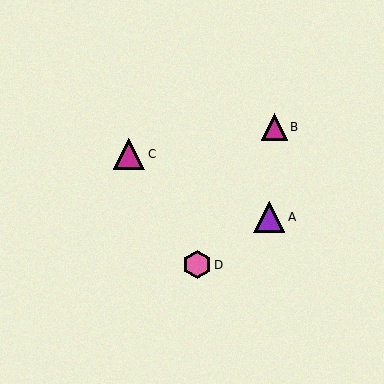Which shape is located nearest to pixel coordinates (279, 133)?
The magenta triangle (labeled B) at (274, 127) is nearest to that location.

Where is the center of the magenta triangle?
The center of the magenta triangle is at (274, 127).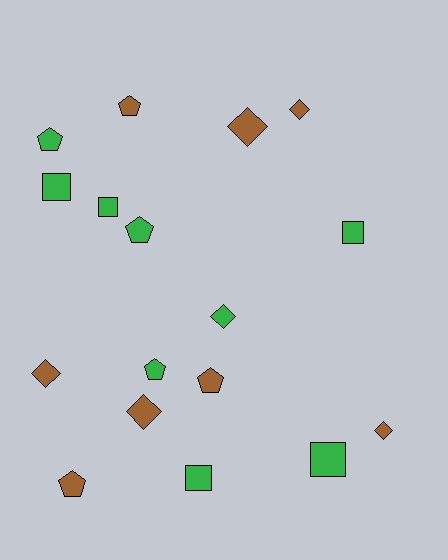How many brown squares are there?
There are no brown squares.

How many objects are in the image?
There are 17 objects.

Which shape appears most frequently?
Pentagon, with 6 objects.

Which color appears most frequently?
Green, with 9 objects.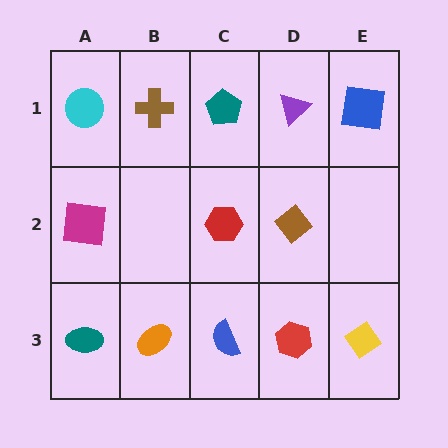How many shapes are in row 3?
5 shapes.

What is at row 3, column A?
A teal ellipse.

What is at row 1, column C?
A teal pentagon.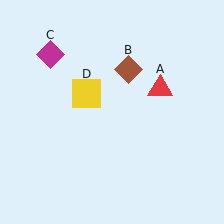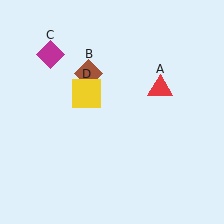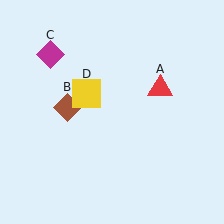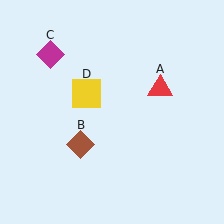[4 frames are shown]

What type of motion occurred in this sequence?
The brown diamond (object B) rotated counterclockwise around the center of the scene.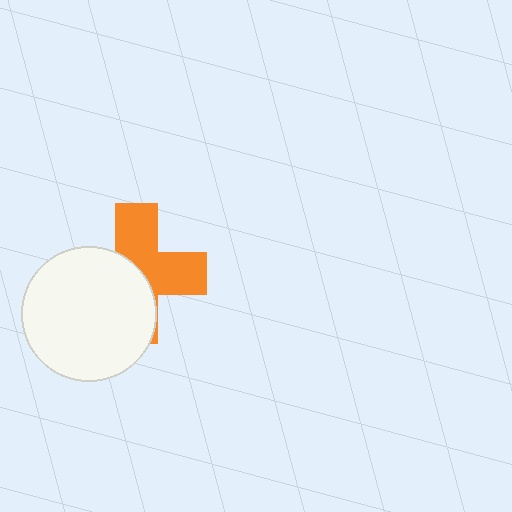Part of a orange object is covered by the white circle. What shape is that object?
It is a cross.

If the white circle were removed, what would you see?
You would see the complete orange cross.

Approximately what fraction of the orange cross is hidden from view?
Roughly 51% of the orange cross is hidden behind the white circle.